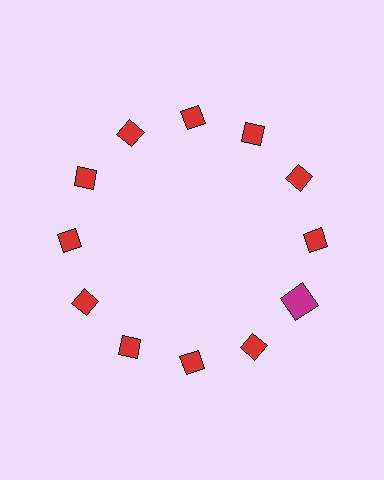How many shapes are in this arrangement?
There are 12 shapes arranged in a ring pattern.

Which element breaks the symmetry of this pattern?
The magenta square at roughly the 4 o'clock position breaks the symmetry. All other shapes are red diamonds.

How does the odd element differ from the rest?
It differs in both color (magenta instead of red) and shape (square instead of diamond).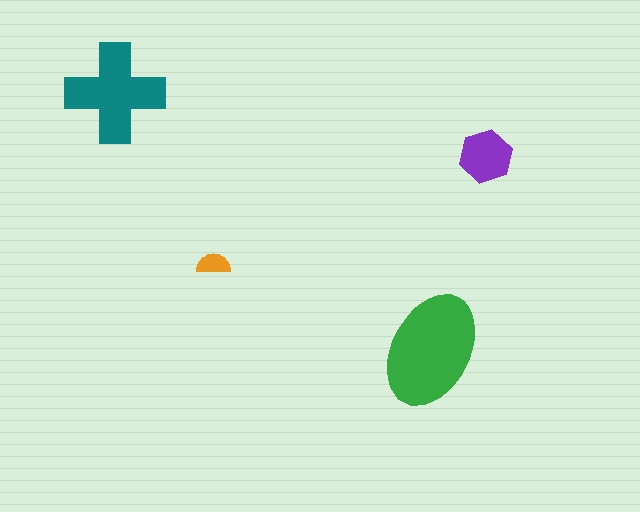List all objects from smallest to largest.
The orange semicircle, the purple hexagon, the teal cross, the green ellipse.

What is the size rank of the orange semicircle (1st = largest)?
4th.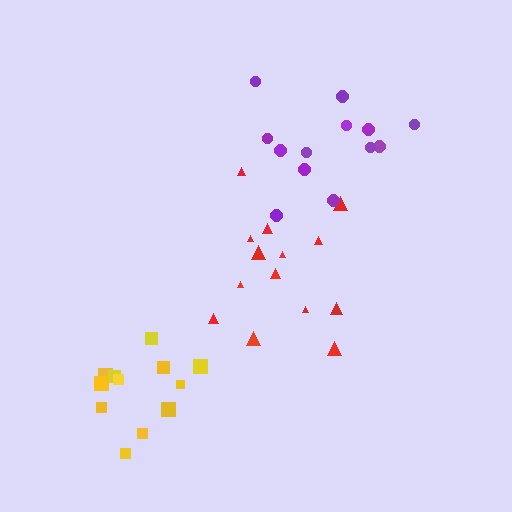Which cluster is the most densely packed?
Purple.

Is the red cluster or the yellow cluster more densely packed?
Yellow.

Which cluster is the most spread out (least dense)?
Red.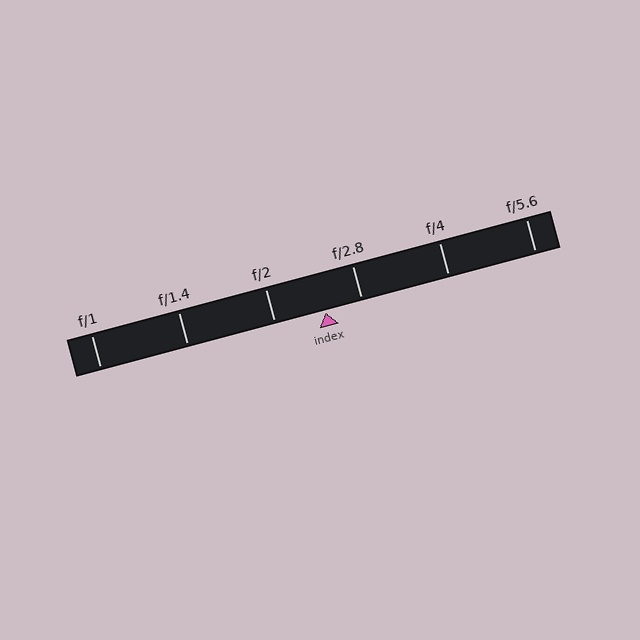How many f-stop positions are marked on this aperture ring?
There are 6 f-stop positions marked.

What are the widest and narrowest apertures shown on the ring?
The widest aperture shown is f/1 and the narrowest is f/5.6.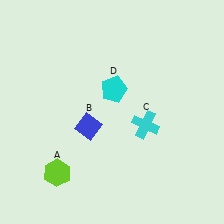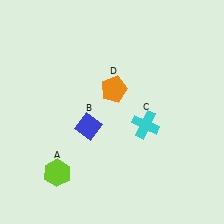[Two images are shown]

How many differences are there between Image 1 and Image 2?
There is 1 difference between the two images.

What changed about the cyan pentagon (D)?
In Image 1, D is cyan. In Image 2, it changed to orange.